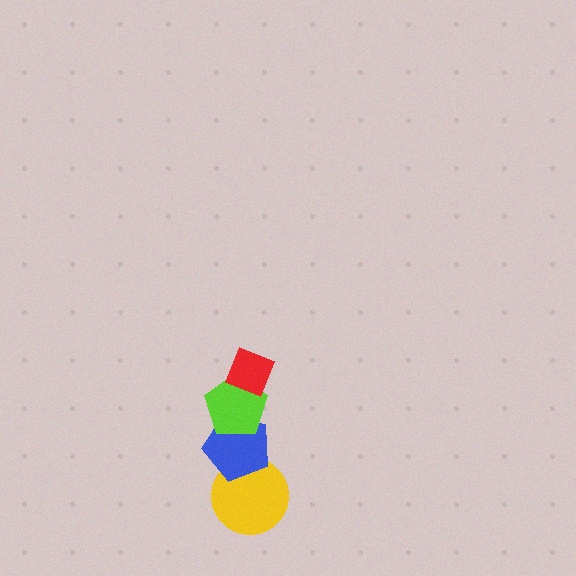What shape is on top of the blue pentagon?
The lime pentagon is on top of the blue pentagon.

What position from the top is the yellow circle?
The yellow circle is 4th from the top.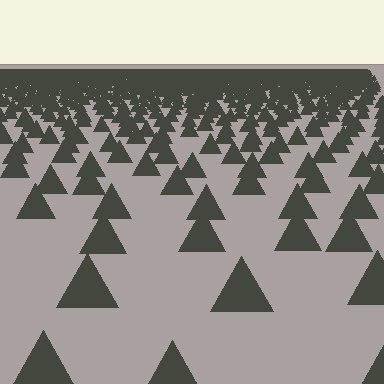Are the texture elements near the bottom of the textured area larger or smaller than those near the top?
Larger. Near the bottom, elements are closer to the viewer and appear at a bigger on-screen size.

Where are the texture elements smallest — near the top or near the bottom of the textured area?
Near the top.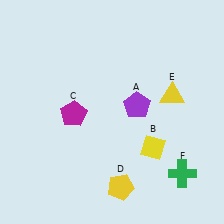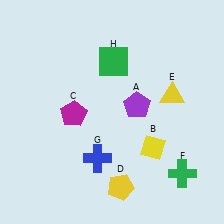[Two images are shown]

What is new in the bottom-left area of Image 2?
A blue cross (G) was added in the bottom-left area of Image 2.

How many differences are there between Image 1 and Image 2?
There are 2 differences between the two images.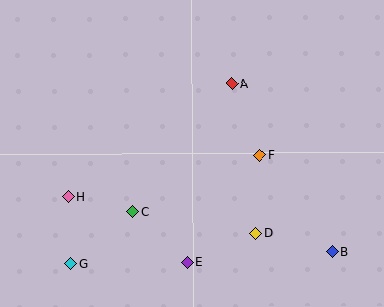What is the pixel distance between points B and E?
The distance between B and E is 145 pixels.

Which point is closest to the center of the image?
Point F at (260, 155) is closest to the center.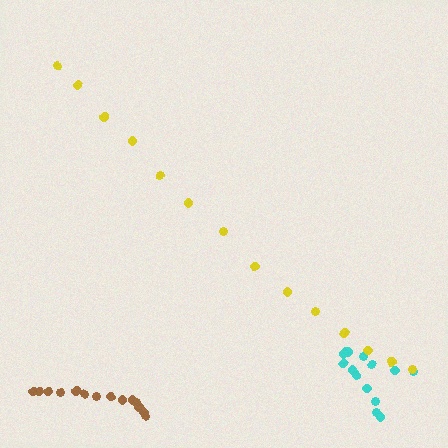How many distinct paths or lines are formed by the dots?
There are 3 distinct paths.